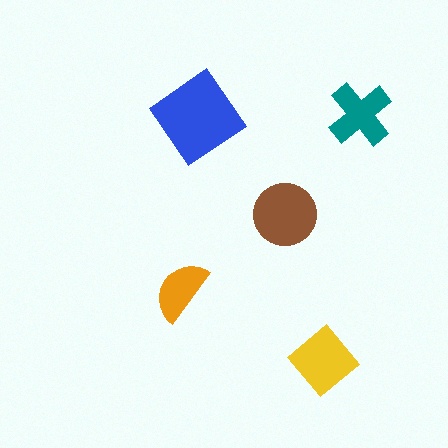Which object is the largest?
The blue diamond.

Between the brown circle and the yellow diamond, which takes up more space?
The brown circle.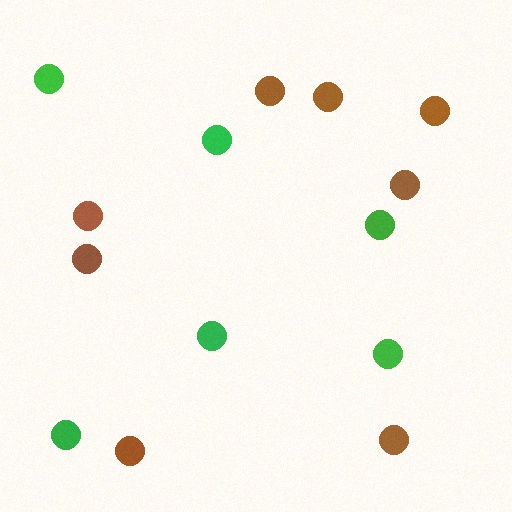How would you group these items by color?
There are 2 groups: one group of brown circles (8) and one group of green circles (6).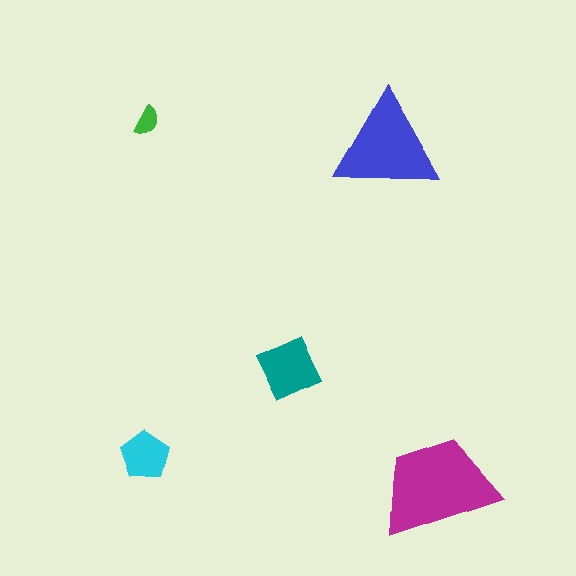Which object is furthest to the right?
The magenta trapezoid is rightmost.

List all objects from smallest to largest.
The green semicircle, the cyan pentagon, the teal square, the blue triangle, the magenta trapezoid.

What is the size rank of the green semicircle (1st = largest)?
5th.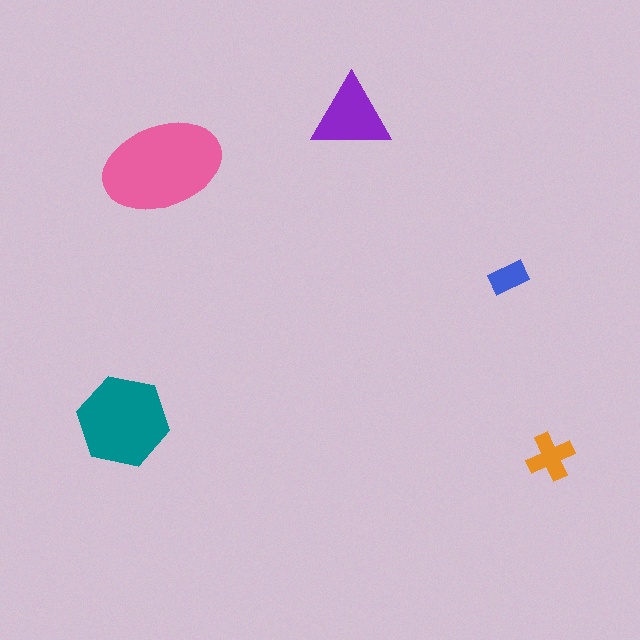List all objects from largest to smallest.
The pink ellipse, the teal hexagon, the purple triangle, the orange cross, the blue rectangle.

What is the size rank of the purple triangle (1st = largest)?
3rd.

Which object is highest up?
The purple triangle is topmost.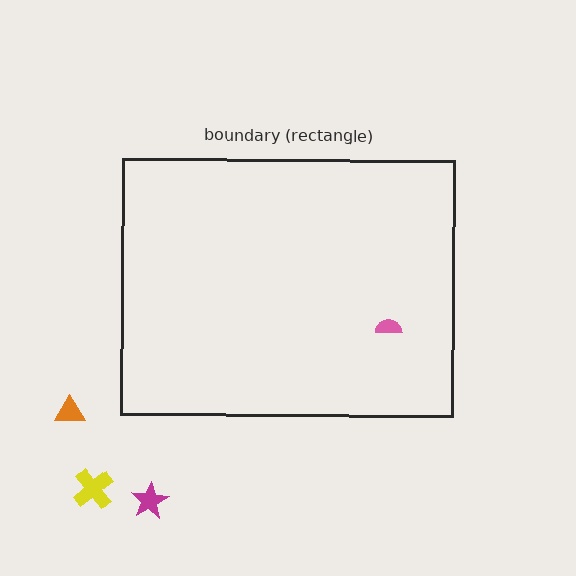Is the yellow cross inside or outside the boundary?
Outside.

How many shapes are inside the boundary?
1 inside, 3 outside.